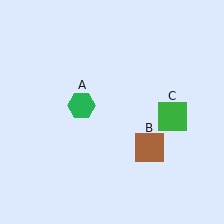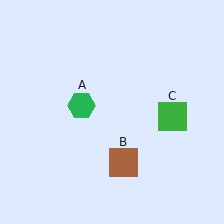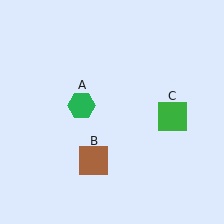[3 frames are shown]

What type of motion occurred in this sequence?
The brown square (object B) rotated clockwise around the center of the scene.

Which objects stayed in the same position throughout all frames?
Green hexagon (object A) and green square (object C) remained stationary.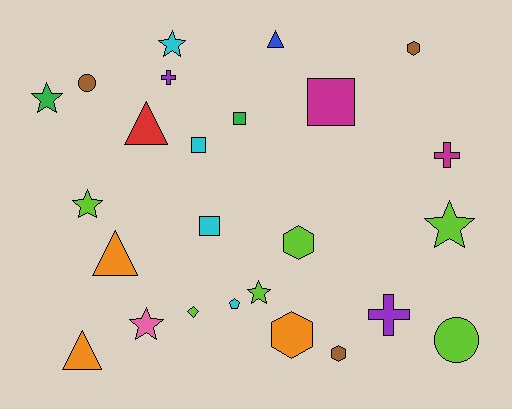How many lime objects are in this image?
There are 6 lime objects.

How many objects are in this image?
There are 25 objects.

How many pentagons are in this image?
There is 1 pentagon.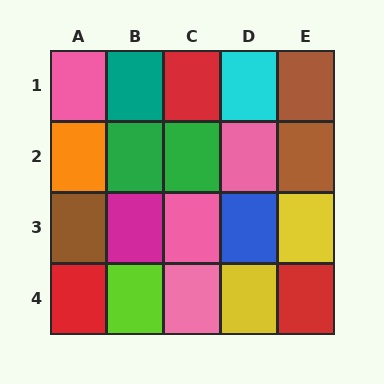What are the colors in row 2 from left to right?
Orange, green, green, pink, brown.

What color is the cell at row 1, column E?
Brown.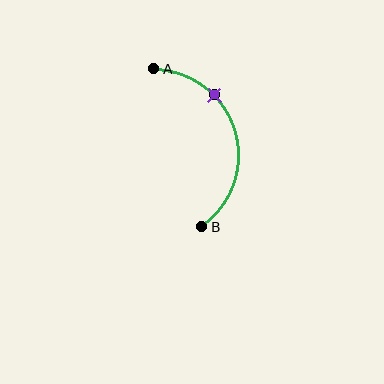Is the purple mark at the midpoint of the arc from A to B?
No. The purple mark lies on the arc but is closer to endpoint A. The arc midpoint would be at the point on the curve equidistant along the arc from both A and B.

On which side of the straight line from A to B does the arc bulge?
The arc bulges to the right of the straight line connecting A and B.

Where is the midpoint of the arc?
The arc midpoint is the point on the curve farthest from the straight line joining A and B. It sits to the right of that line.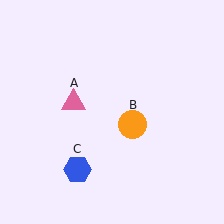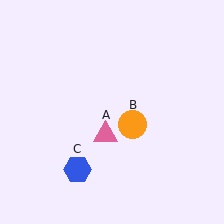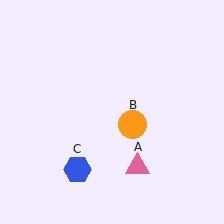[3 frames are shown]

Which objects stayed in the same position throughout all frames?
Orange circle (object B) and blue hexagon (object C) remained stationary.